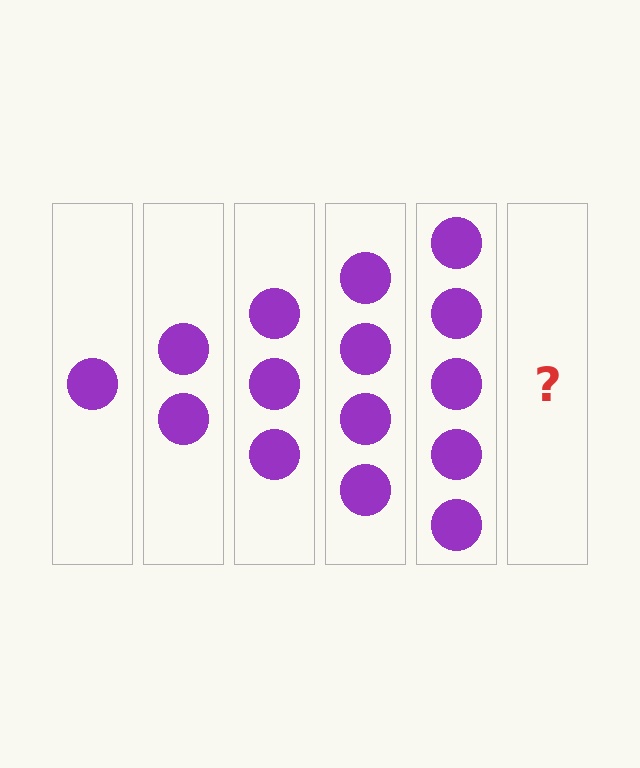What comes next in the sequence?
The next element should be 6 circles.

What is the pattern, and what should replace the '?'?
The pattern is that each step adds one more circle. The '?' should be 6 circles.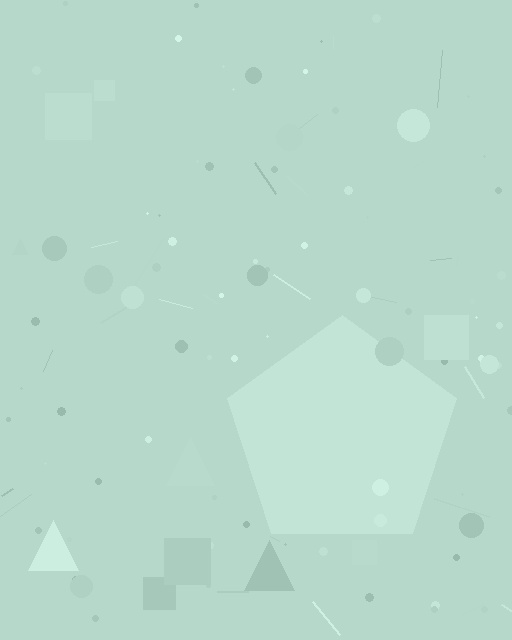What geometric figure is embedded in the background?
A pentagon is embedded in the background.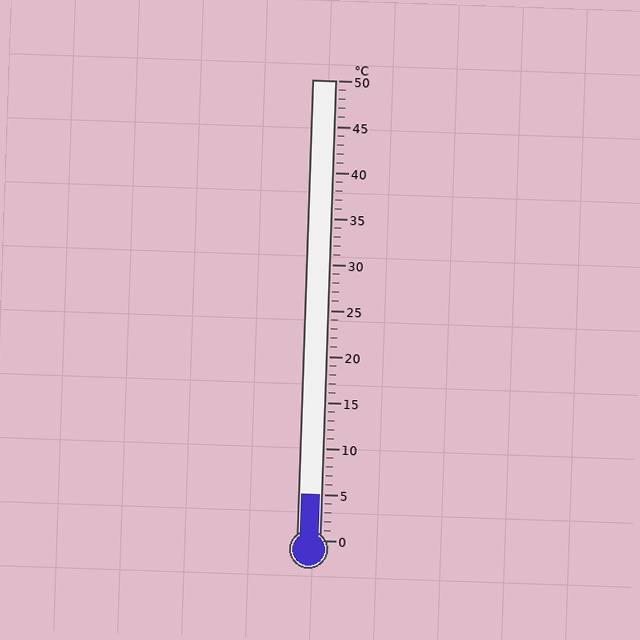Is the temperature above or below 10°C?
The temperature is below 10°C.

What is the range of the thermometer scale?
The thermometer scale ranges from 0°C to 50°C.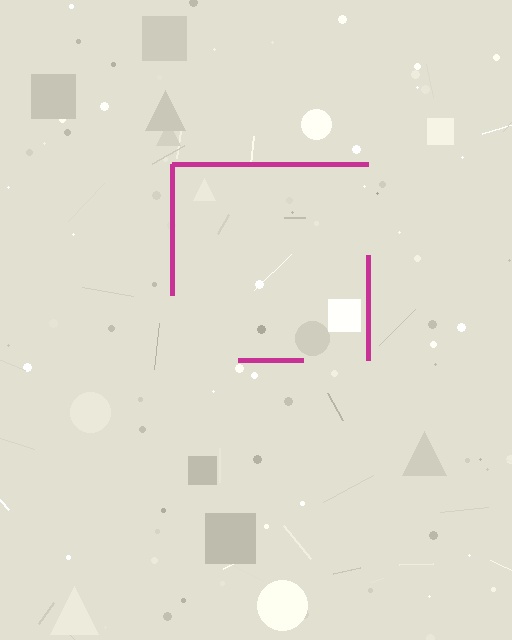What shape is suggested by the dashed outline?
The dashed outline suggests a square.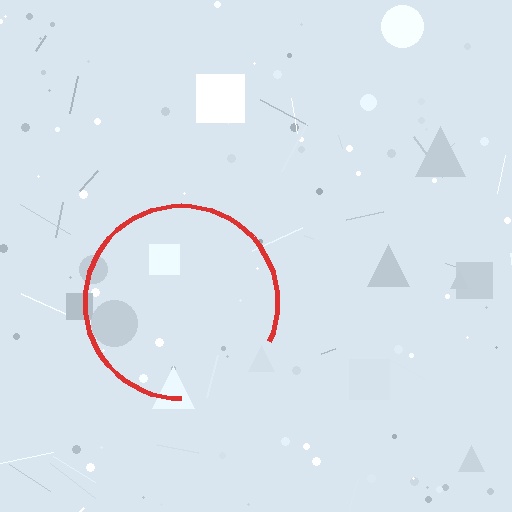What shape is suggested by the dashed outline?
The dashed outline suggests a circle.